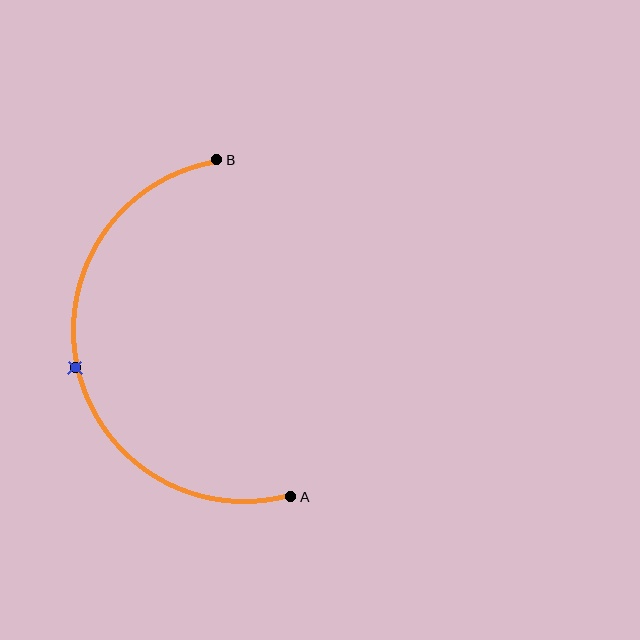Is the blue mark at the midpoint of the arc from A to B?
Yes. The blue mark lies on the arc at equal arc-length from both A and B — it is the arc midpoint.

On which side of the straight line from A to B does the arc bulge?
The arc bulges to the left of the straight line connecting A and B.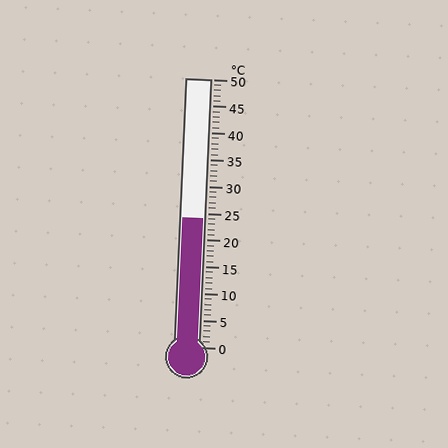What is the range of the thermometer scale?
The thermometer scale ranges from 0°C to 50°C.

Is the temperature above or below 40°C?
The temperature is below 40°C.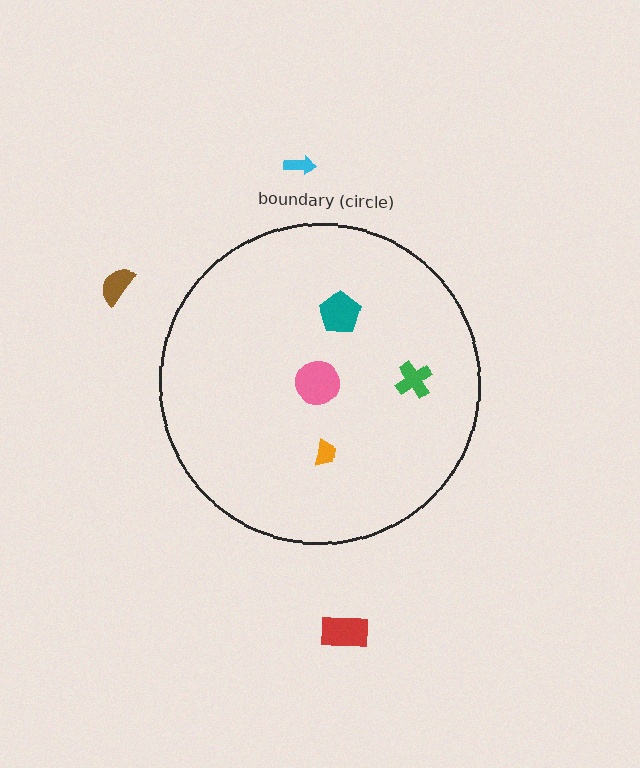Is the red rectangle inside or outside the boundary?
Outside.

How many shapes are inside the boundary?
4 inside, 3 outside.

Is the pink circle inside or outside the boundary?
Inside.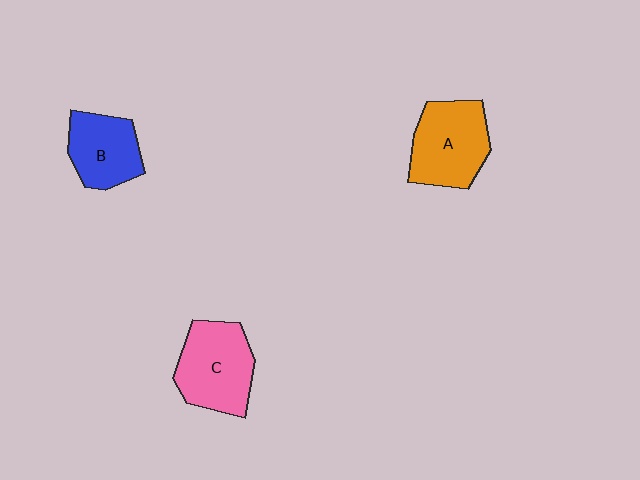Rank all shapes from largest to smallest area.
From largest to smallest: C (pink), A (orange), B (blue).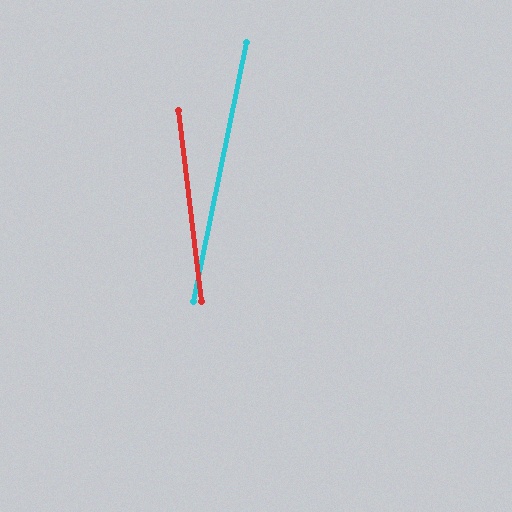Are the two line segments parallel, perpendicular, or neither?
Neither parallel nor perpendicular — they differ by about 19°.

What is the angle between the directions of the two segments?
Approximately 19 degrees.